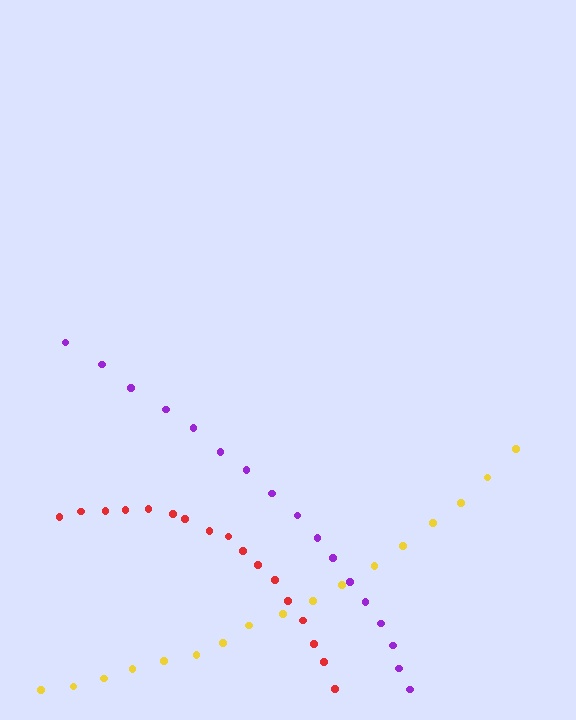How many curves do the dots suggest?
There are 3 distinct paths.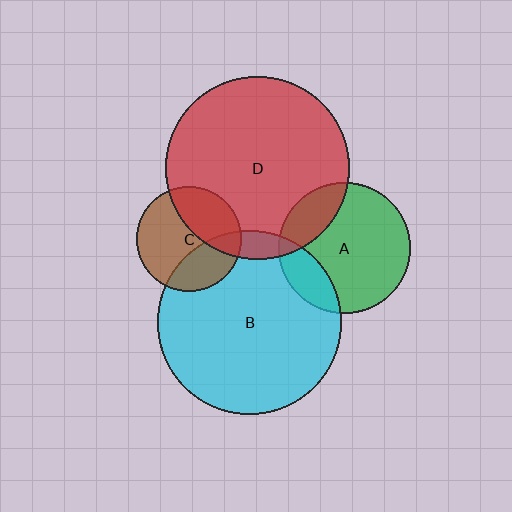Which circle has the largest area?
Circle B (cyan).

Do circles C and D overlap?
Yes.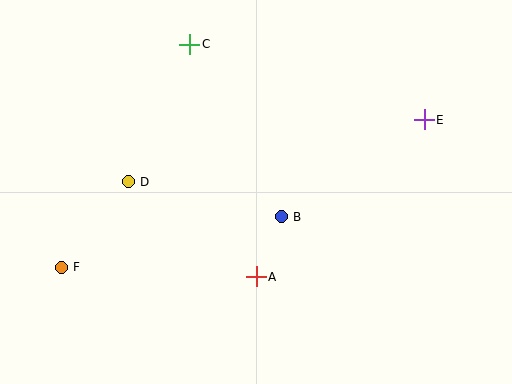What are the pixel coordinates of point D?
Point D is at (128, 182).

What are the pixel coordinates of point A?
Point A is at (256, 277).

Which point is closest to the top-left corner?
Point C is closest to the top-left corner.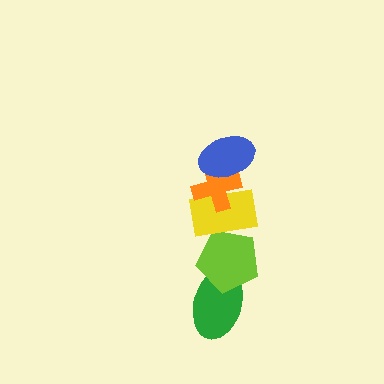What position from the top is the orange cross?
The orange cross is 2nd from the top.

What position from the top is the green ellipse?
The green ellipse is 5th from the top.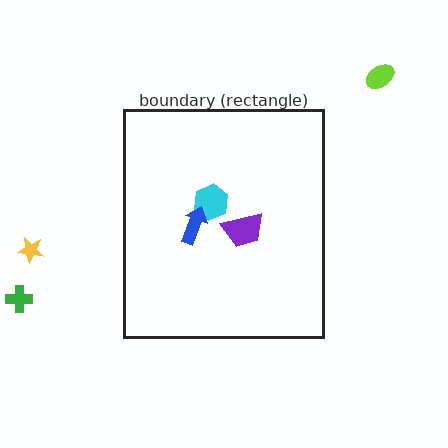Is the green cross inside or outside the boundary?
Outside.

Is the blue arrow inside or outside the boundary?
Inside.